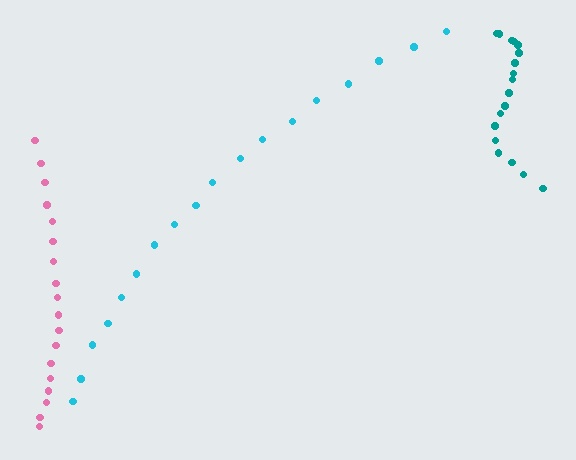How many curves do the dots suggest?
There are 3 distinct paths.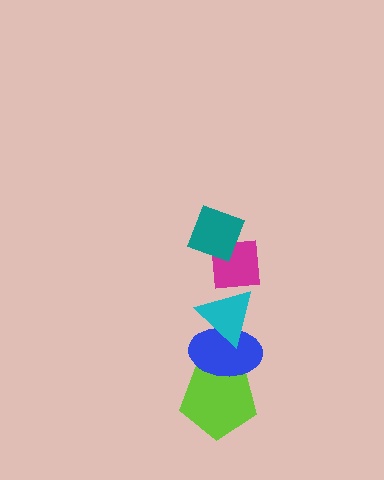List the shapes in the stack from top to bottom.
From top to bottom: the teal diamond, the magenta square, the cyan triangle, the blue ellipse, the lime pentagon.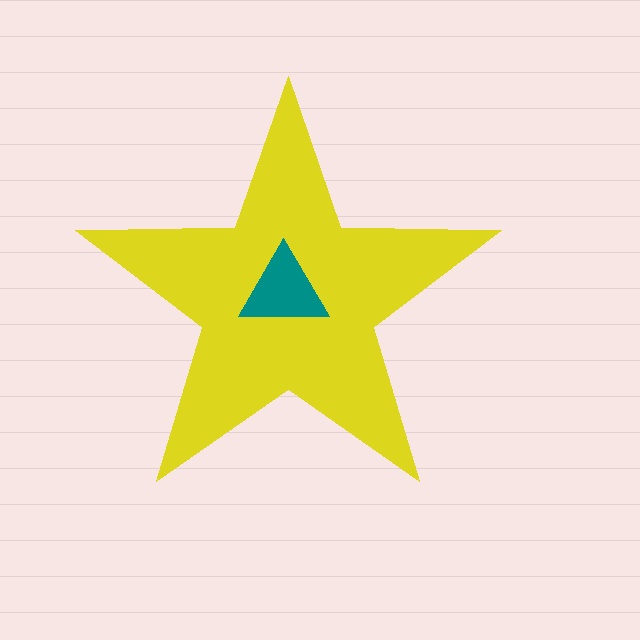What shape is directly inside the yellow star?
The teal triangle.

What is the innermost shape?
The teal triangle.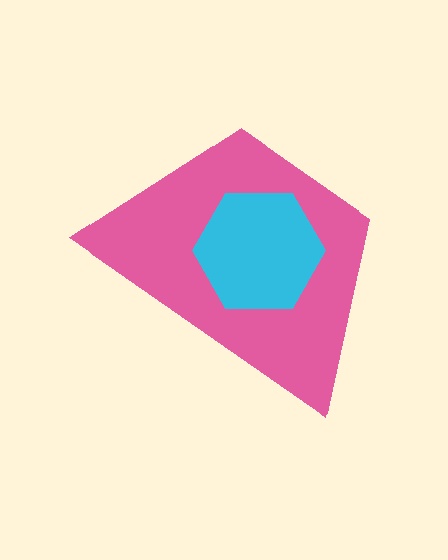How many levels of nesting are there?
2.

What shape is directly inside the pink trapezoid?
The cyan hexagon.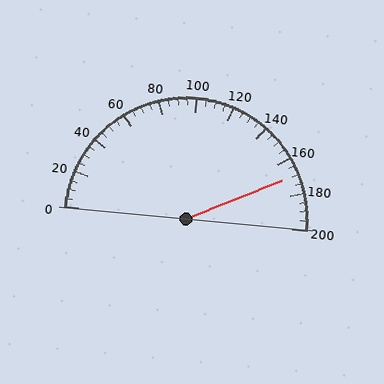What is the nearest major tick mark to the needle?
The nearest major tick mark is 160.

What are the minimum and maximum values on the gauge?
The gauge ranges from 0 to 200.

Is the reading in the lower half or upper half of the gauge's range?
The reading is in the upper half of the range (0 to 200).